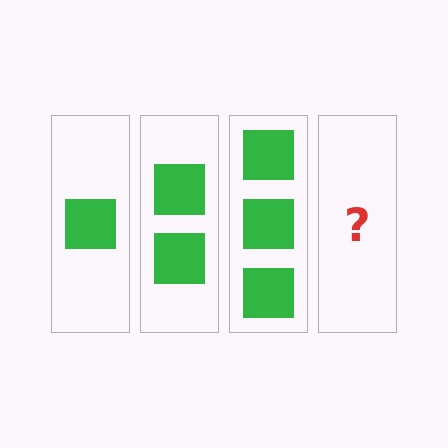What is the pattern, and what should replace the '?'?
The pattern is that each step adds one more square. The '?' should be 4 squares.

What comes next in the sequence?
The next element should be 4 squares.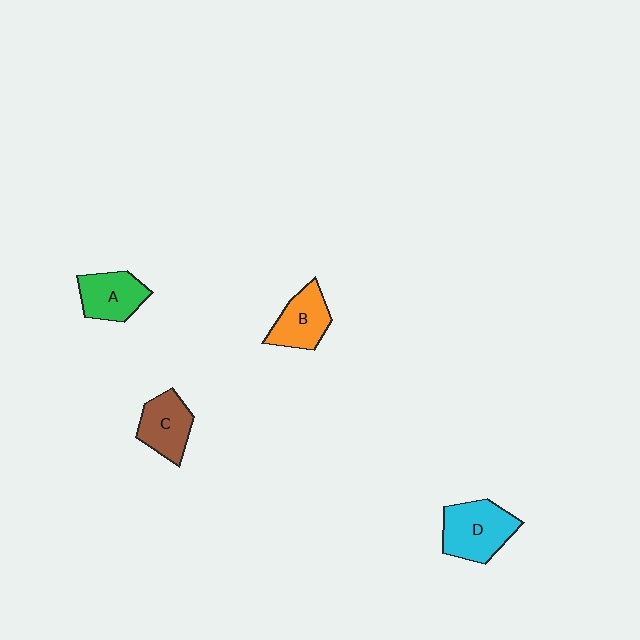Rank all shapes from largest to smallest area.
From largest to smallest: D (cyan), A (green), C (brown), B (orange).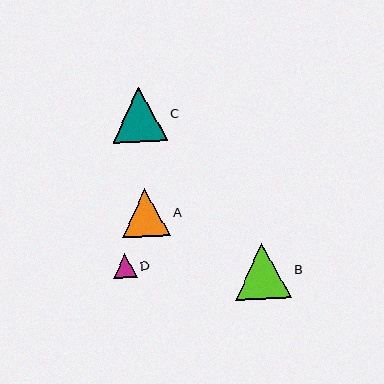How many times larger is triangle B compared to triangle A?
Triangle B is approximately 1.2 times the size of triangle A.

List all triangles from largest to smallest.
From largest to smallest: B, C, A, D.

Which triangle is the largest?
Triangle B is the largest with a size of approximately 56 pixels.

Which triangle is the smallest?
Triangle D is the smallest with a size of approximately 24 pixels.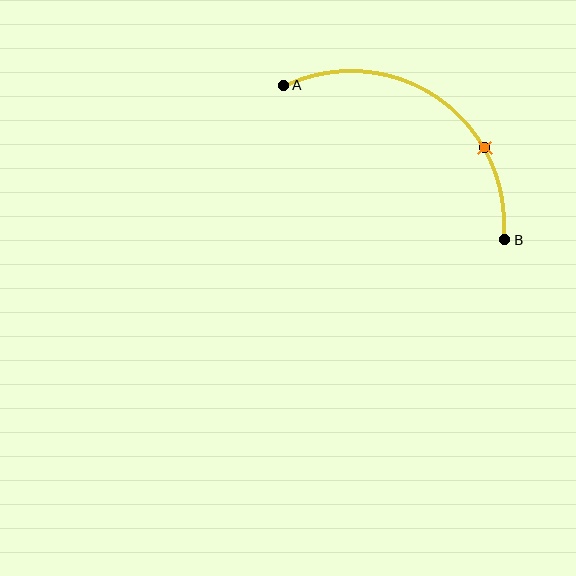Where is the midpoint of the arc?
The arc midpoint is the point on the curve farthest from the straight line joining A and B. It sits above and to the right of that line.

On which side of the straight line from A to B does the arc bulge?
The arc bulges above and to the right of the straight line connecting A and B.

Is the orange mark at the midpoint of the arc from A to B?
No. The orange mark lies on the arc but is closer to endpoint B. The arc midpoint would be at the point on the curve equidistant along the arc from both A and B.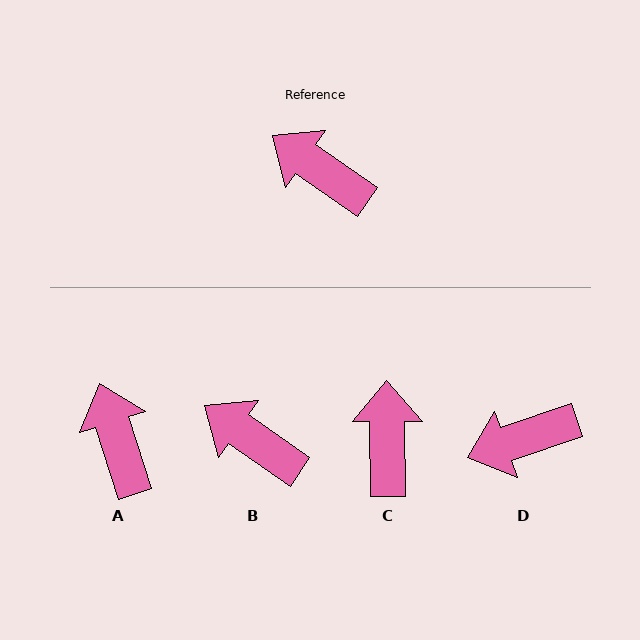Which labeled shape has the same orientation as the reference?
B.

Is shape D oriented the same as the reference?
No, it is off by about 53 degrees.